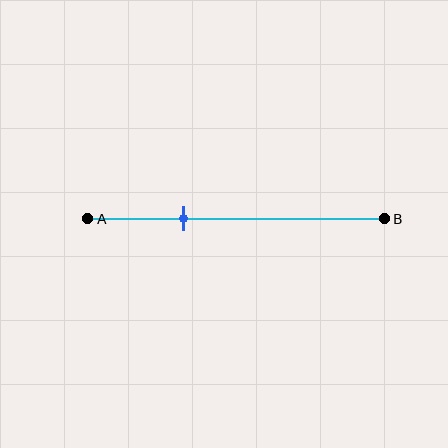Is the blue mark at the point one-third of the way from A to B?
Yes, the mark is approximately at the one-third point.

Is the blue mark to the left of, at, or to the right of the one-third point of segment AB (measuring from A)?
The blue mark is approximately at the one-third point of segment AB.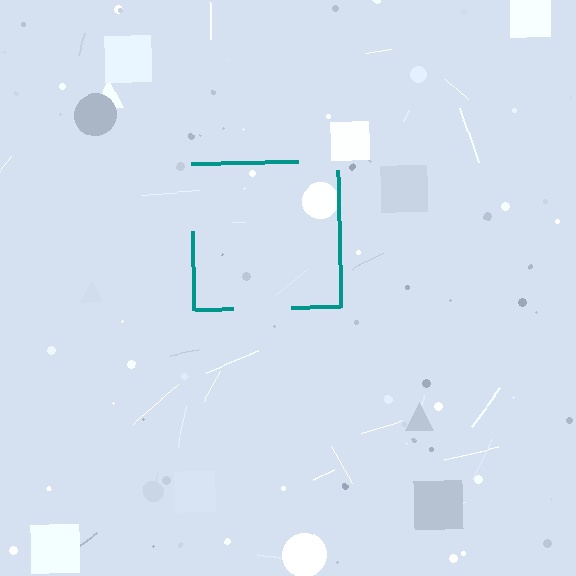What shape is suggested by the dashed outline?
The dashed outline suggests a square.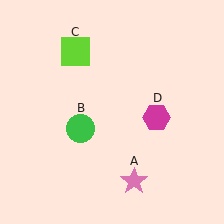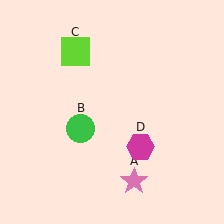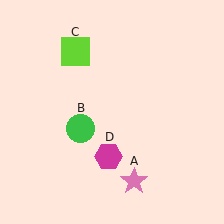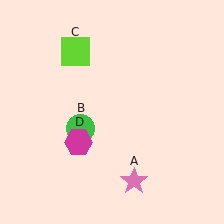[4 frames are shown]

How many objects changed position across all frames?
1 object changed position: magenta hexagon (object D).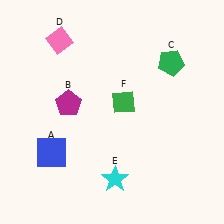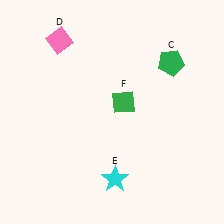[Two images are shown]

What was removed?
The magenta pentagon (B), the blue square (A) were removed in Image 2.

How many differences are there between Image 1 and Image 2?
There are 2 differences between the two images.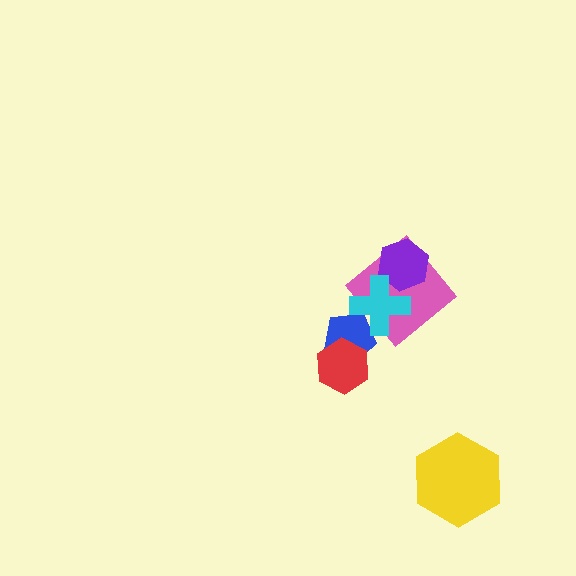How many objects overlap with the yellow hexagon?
0 objects overlap with the yellow hexagon.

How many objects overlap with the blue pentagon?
2 objects overlap with the blue pentagon.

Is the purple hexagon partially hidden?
Yes, it is partially covered by another shape.